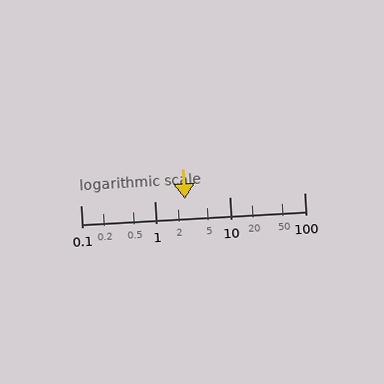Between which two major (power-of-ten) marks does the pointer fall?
The pointer is between 1 and 10.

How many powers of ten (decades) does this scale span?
The scale spans 3 decades, from 0.1 to 100.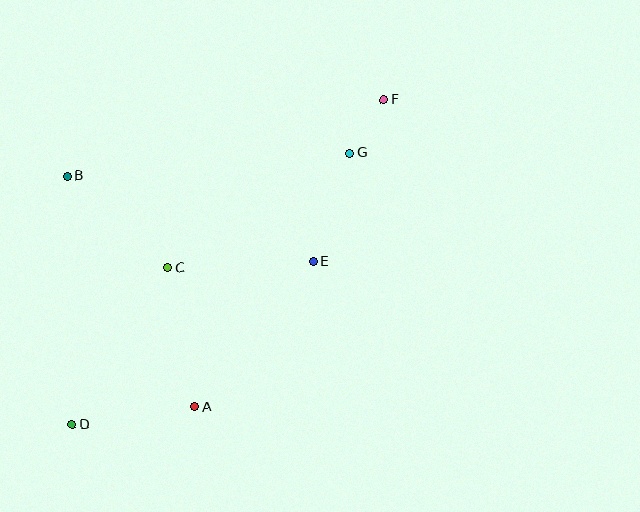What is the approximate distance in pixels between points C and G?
The distance between C and G is approximately 215 pixels.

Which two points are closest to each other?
Points F and G are closest to each other.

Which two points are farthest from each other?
Points D and F are farthest from each other.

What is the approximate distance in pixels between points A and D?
The distance between A and D is approximately 124 pixels.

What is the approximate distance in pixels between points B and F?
The distance between B and F is approximately 326 pixels.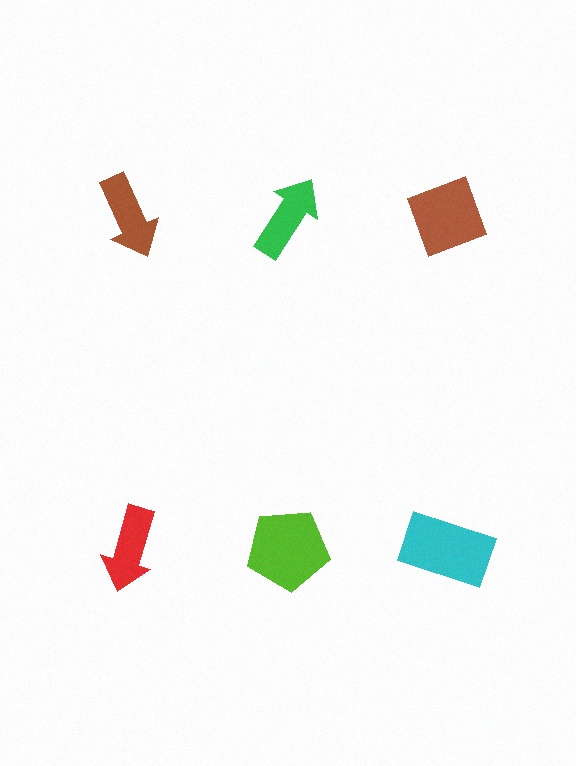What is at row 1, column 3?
A brown diamond.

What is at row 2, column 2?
A lime pentagon.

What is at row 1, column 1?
A brown arrow.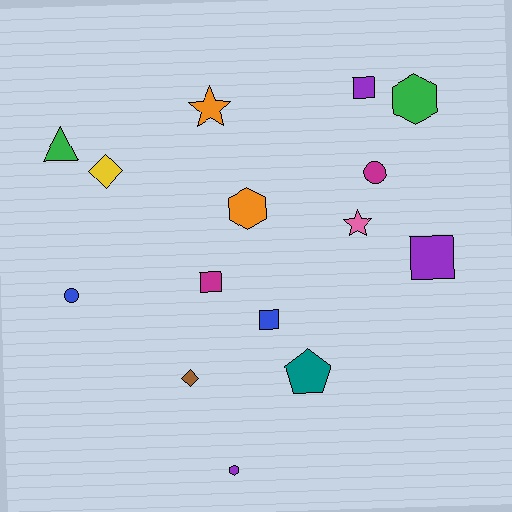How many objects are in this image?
There are 15 objects.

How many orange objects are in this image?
There are 2 orange objects.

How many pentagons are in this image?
There is 1 pentagon.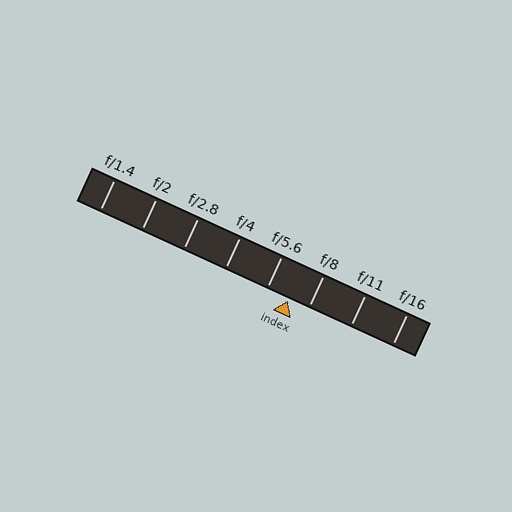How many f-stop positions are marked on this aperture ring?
There are 8 f-stop positions marked.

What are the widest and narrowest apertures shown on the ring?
The widest aperture shown is f/1.4 and the narrowest is f/16.